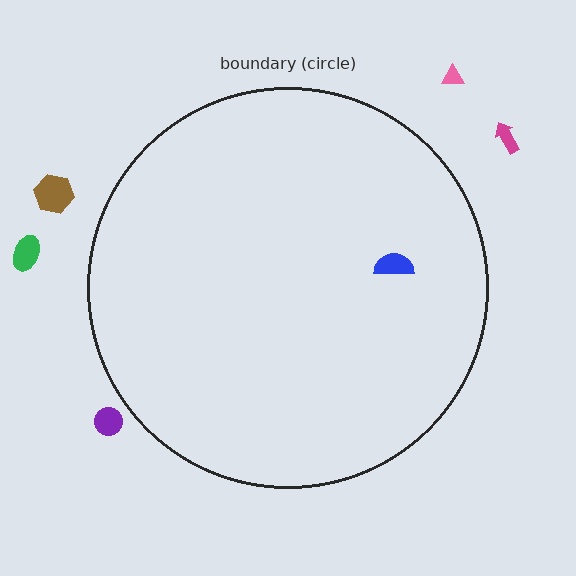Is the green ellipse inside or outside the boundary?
Outside.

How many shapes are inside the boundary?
1 inside, 5 outside.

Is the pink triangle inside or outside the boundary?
Outside.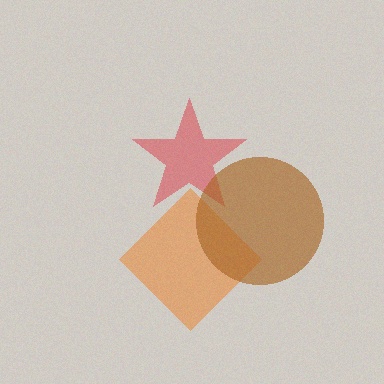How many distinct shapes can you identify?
There are 3 distinct shapes: an orange diamond, a red star, a brown circle.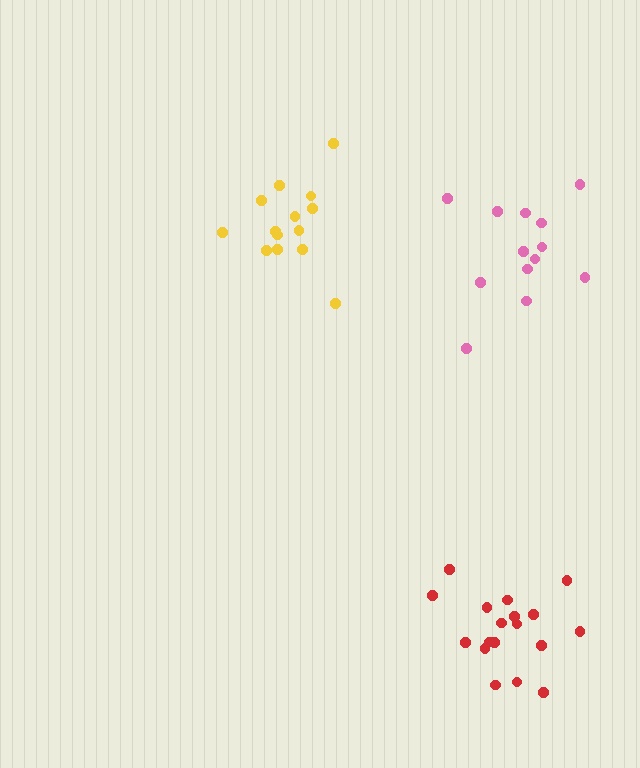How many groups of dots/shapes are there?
There are 3 groups.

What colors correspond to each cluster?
The clusters are colored: yellow, red, pink.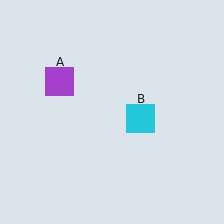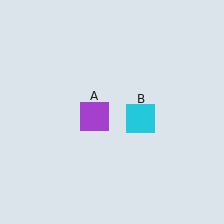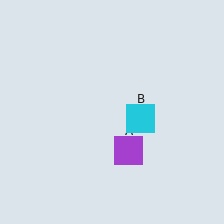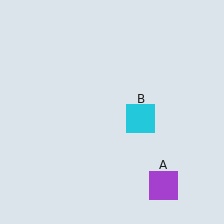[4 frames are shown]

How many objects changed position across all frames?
1 object changed position: purple square (object A).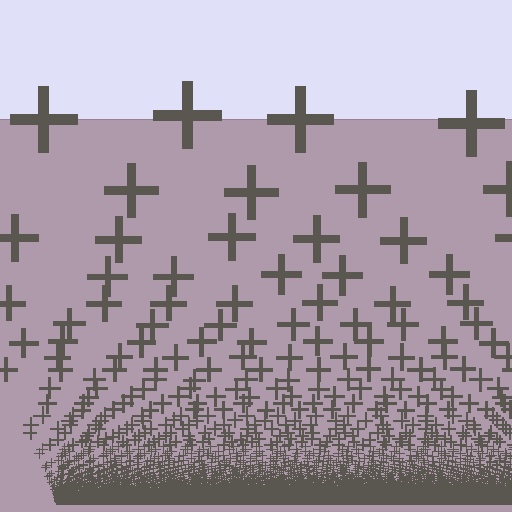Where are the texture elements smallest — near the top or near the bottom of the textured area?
Near the bottom.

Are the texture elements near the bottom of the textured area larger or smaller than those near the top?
Smaller. The gradient is inverted — elements near the bottom are smaller and denser.